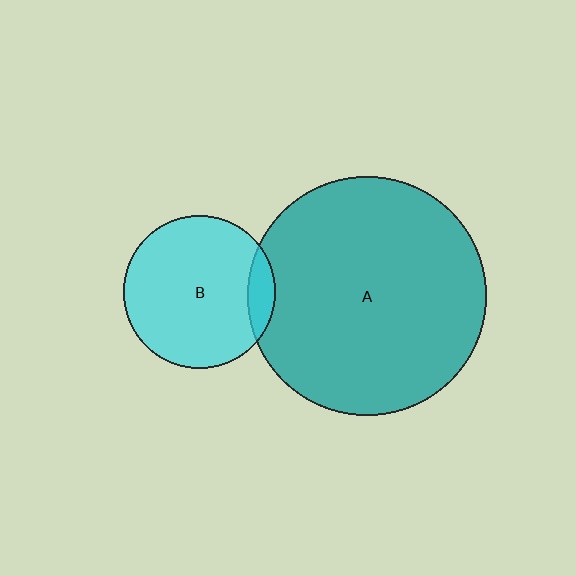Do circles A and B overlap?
Yes.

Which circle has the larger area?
Circle A (teal).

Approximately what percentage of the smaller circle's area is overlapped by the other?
Approximately 10%.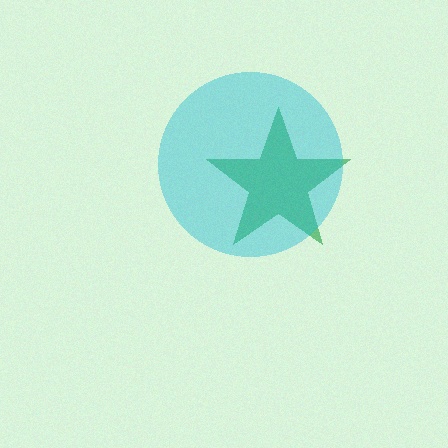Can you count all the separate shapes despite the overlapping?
Yes, there are 2 separate shapes.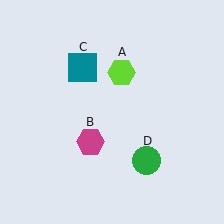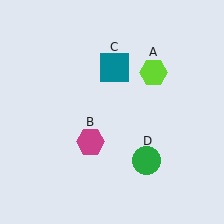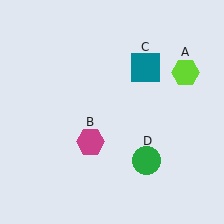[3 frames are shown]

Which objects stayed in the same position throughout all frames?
Magenta hexagon (object B) and green circle (object D) remained stationary.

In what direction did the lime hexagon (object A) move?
The lime hexagon (object A) moved right.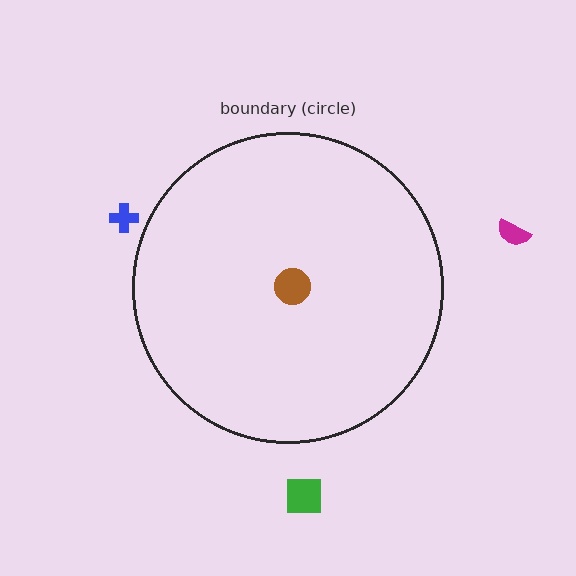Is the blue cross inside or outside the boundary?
Outside.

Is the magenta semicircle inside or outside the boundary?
Outside.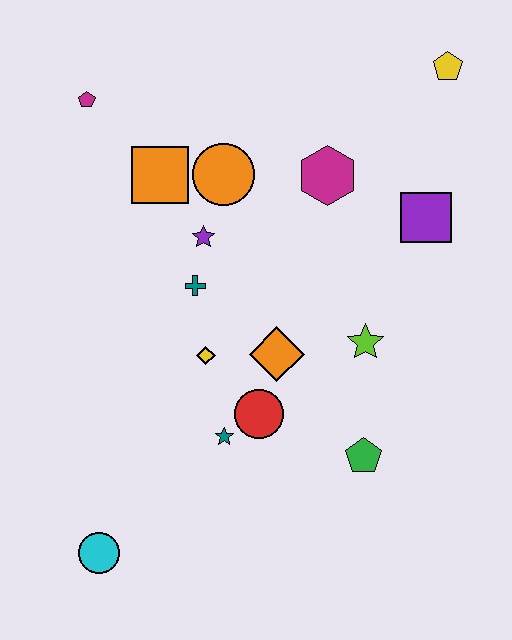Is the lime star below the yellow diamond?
No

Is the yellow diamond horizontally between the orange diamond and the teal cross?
Yes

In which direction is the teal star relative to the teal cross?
The teal star is below the teal cross.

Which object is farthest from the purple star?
The cyan circle is farthest from the purple star.